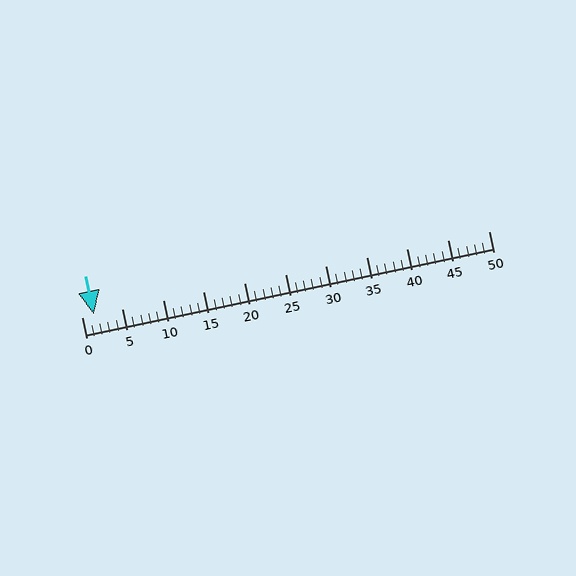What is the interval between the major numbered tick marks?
The major tick marks are spaced 5 units apart.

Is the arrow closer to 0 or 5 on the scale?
The arrow is closer to 0.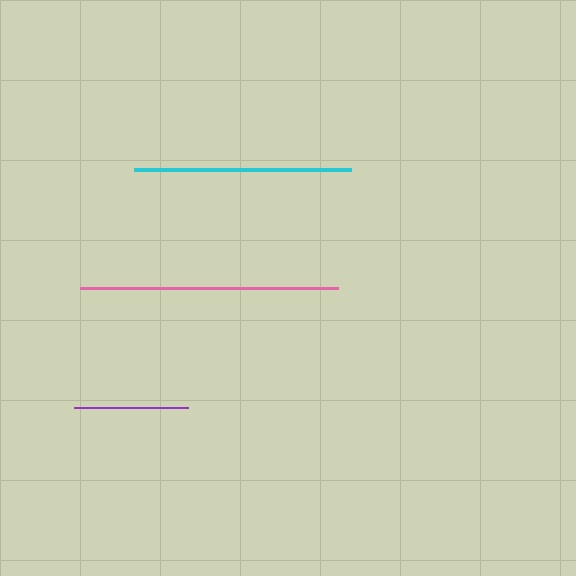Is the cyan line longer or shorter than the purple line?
The cyan line is longer than the purple line.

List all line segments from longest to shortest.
From longest to shortest: pink, cyan, purple.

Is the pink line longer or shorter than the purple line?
The pink line is longer than the purple line.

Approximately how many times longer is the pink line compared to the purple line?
The pink line is approximately 2.3 times the length of the purple line.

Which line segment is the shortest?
The purple line is the shortest at approximately 114 pixels.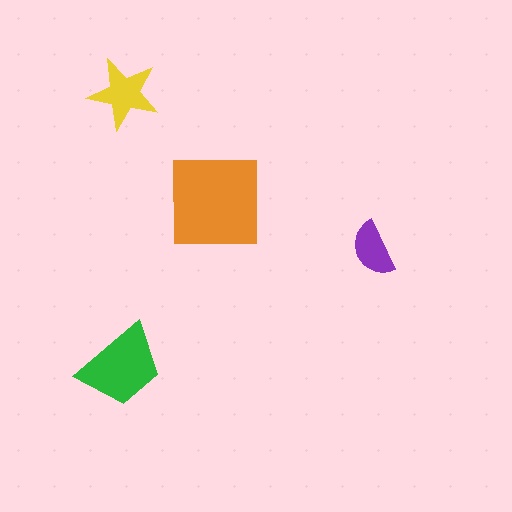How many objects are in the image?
There are 4 objects in the image.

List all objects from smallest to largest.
The purple semicircle, the yellow star, the green trapezoid, the orange square.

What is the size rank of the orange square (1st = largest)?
1st.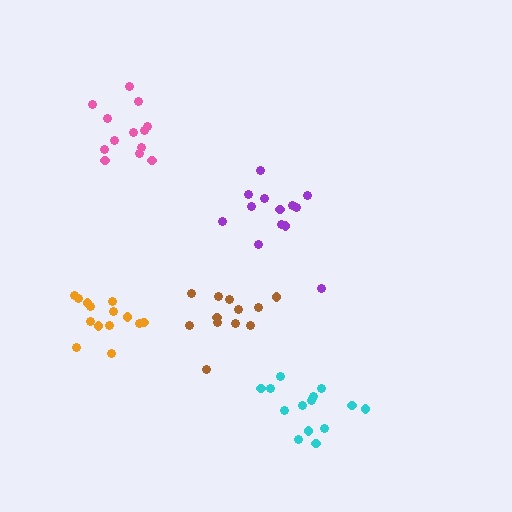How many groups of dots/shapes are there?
There are 5 groups.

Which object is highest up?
The pink cluster is topmost.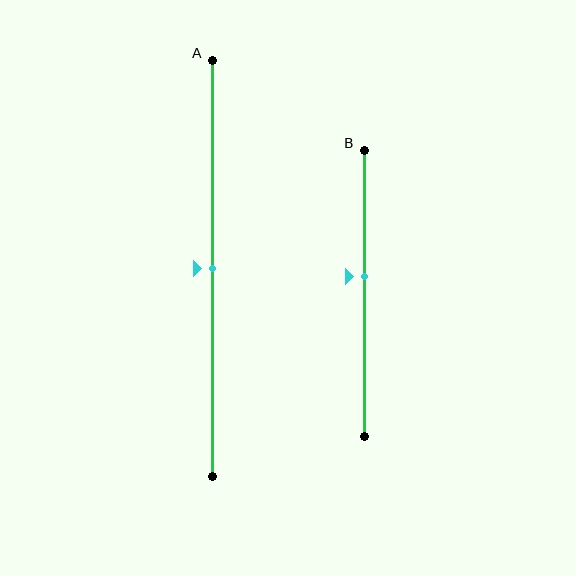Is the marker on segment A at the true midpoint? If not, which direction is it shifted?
Yes, the marker on segment A is at the true midpoint.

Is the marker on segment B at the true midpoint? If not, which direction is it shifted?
No, the marker on segment B is shifted upward by about 6% of the segment length.